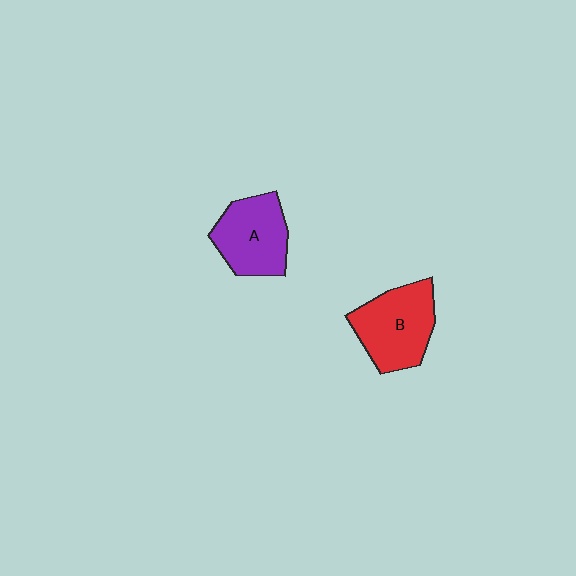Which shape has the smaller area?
Shape A (purple).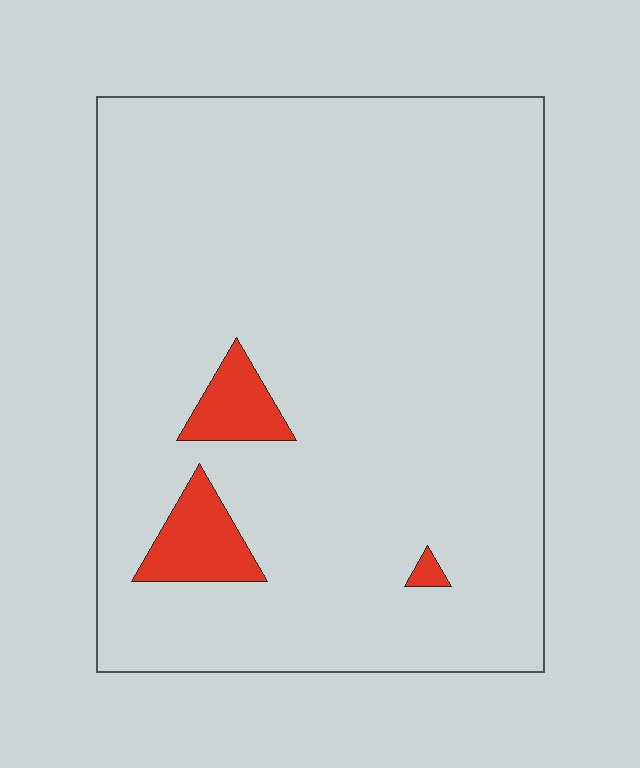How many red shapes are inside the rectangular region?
3.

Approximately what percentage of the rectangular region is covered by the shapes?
Approximately 5%.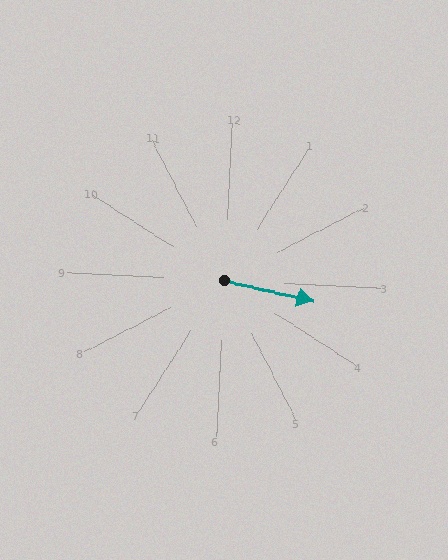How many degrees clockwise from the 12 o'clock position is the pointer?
Approximately 100 degrees.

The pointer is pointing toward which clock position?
Roughly 3 o'clock.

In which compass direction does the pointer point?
East.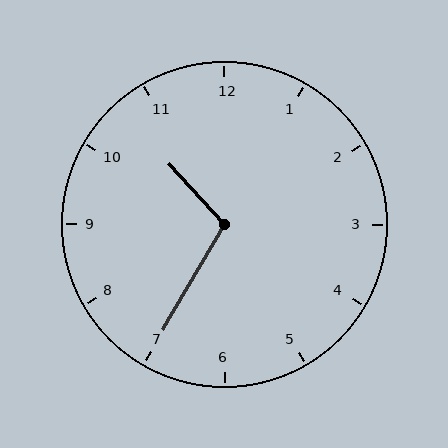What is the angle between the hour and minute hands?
Approximately 108 degrees.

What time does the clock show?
10:35.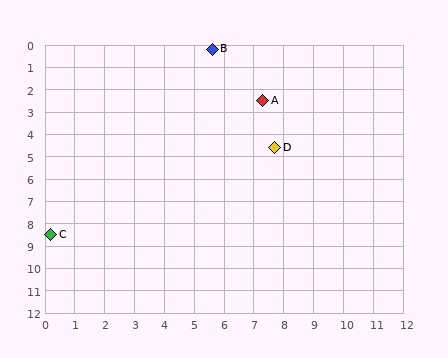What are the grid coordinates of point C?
Point C is at approximately (0.2, 8.5).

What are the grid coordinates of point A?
Point A is at approximately (7.3, 2.5).